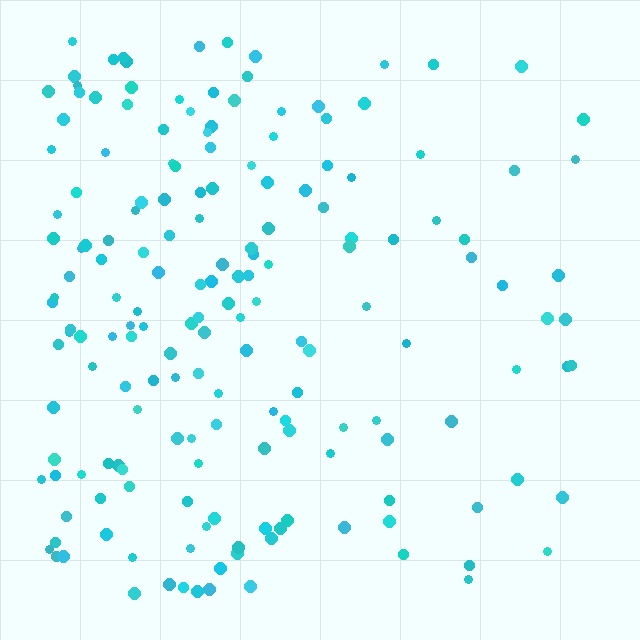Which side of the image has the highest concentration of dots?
The left.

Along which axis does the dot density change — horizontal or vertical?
Horizontal.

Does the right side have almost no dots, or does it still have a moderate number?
Still a moderate number, just noticeably fewer than the left.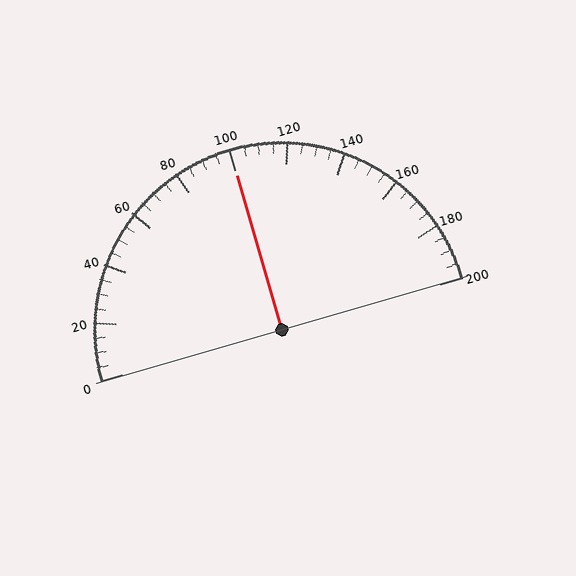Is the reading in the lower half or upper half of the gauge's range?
The reading is in the upper half of the range (0 to 200).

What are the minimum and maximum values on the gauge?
The gauge ranges from 0 to 200.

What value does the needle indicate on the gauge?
The needle indicates approximately 100.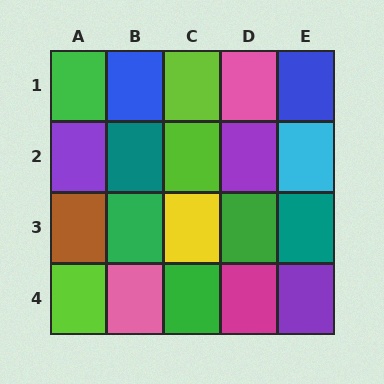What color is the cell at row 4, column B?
Pink.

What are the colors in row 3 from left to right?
Brown, green, yellow, green, teal.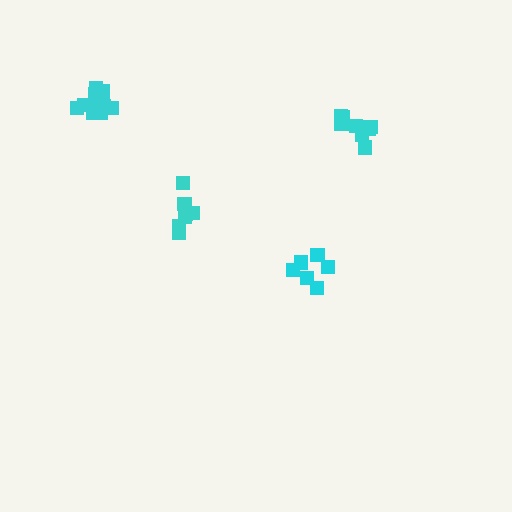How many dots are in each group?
Group 1: 9 dots, Group 2: 12 dots, Group 3: 6 dots, Group 4: 7 dots (34 total).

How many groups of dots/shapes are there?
There are 4 groups.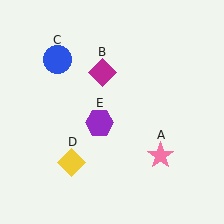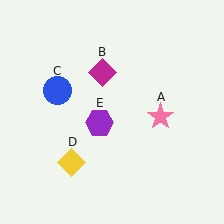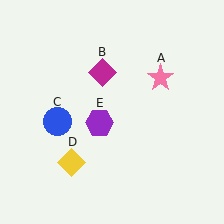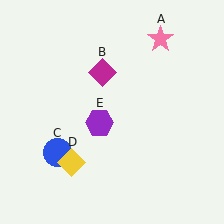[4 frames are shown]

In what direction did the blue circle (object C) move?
The blue circle (object C) moved down.